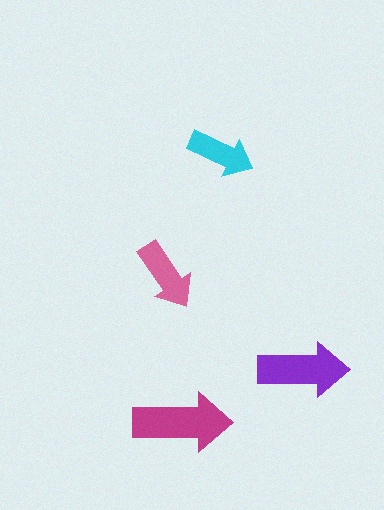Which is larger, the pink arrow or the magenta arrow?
The magenta one.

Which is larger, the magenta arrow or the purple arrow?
The magenta one.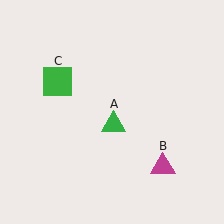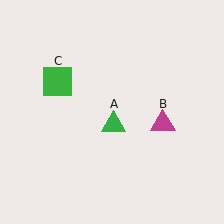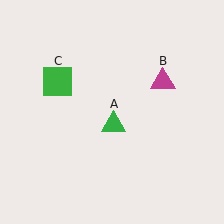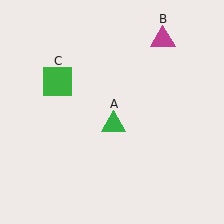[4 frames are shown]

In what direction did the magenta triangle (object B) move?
The magenta triangle (object B) moved up.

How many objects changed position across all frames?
1 object changed position: magenta triangle (object B).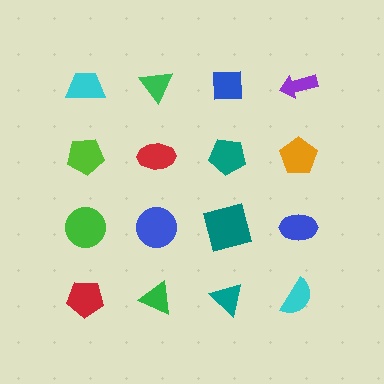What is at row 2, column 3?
A teal pentagon.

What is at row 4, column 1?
A red pentagon.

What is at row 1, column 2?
A green triangle.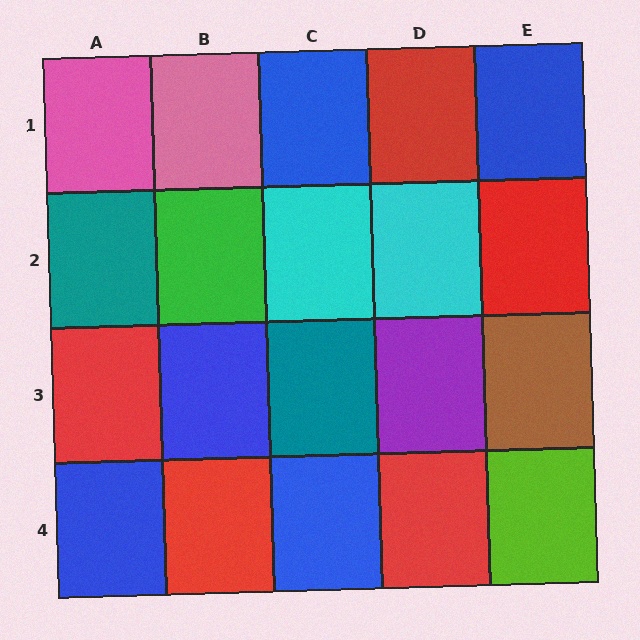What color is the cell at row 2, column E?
Red.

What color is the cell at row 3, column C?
Teal.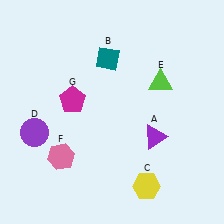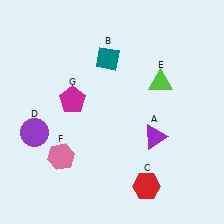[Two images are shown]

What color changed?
The hexagon (C) changed from yellow in Image 1 to red in Image 2.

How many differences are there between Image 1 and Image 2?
There is 1 difference between the two images.